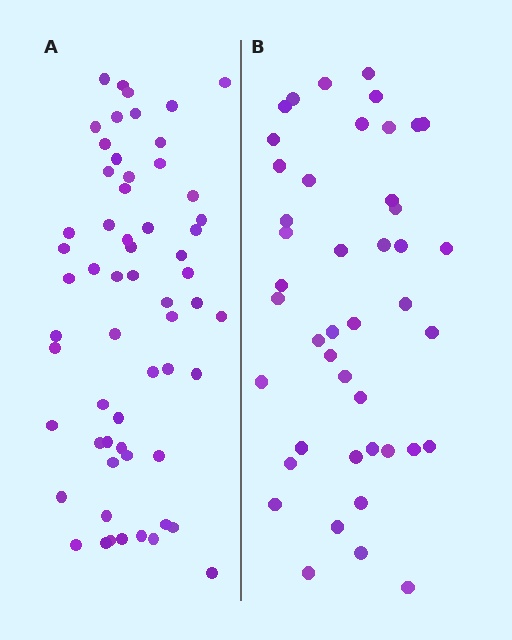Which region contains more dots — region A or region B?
Region A (the left region) has more dots.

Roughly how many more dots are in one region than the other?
Region A has approximately 15 more dots than region B.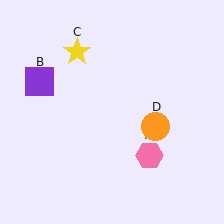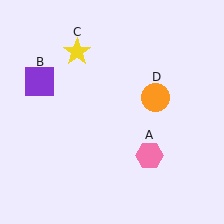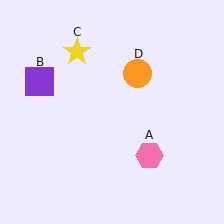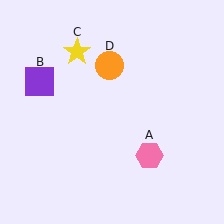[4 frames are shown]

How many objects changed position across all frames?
1 object changed position: orange circle (object D).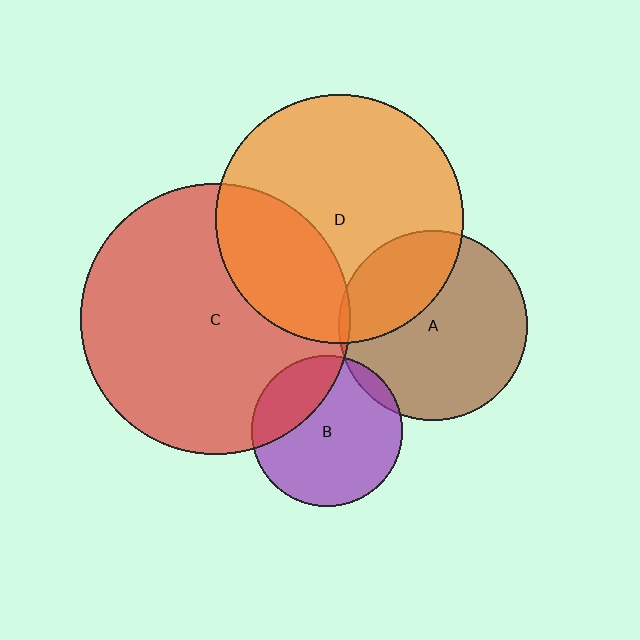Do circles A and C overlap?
Yes.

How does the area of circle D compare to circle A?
Approximately 1.7 times.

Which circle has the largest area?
Circle C (red).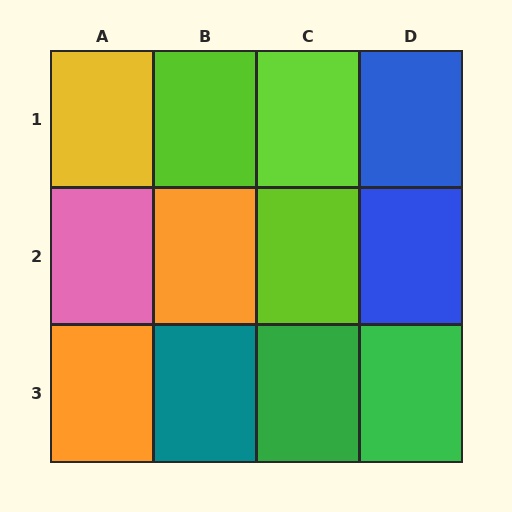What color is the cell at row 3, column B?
Teal.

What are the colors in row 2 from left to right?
Pink, orange, lime, blue.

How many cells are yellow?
1 cell is yellow.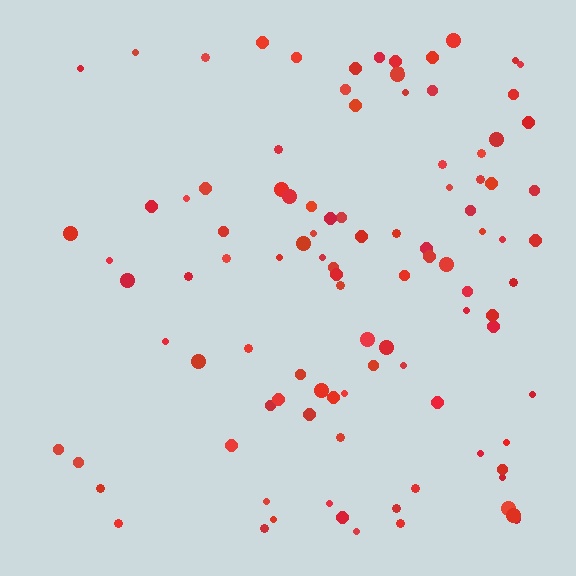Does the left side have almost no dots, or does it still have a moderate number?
Still a moderate number, just noticeably fewer than the right.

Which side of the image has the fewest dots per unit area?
The left.